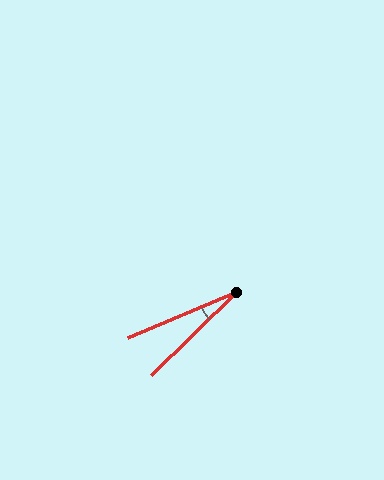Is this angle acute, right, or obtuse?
It is acute.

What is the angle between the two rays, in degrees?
Approximately 21 degrees.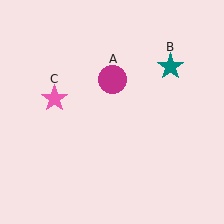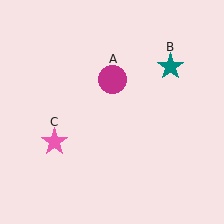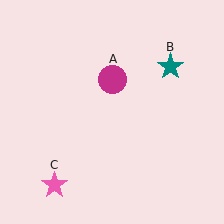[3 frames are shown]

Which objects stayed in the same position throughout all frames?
Magenta circle (object A) and teal star (object B) remained stationary.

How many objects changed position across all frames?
1 object changed position: pink star (object C).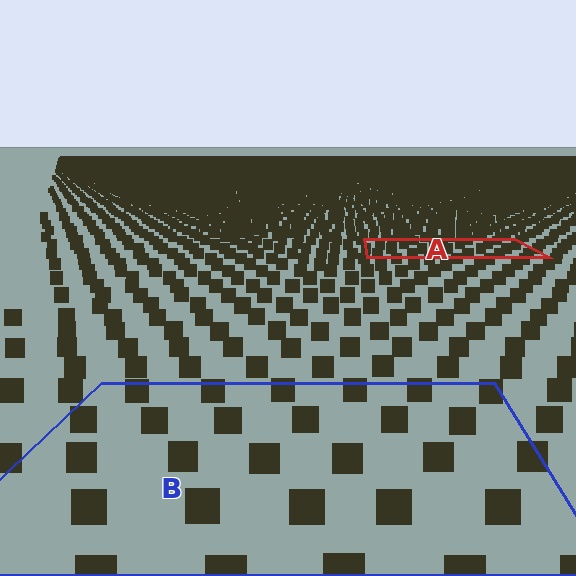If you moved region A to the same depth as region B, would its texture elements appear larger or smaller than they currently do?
They would appear larger. At a closer depth, the same texture elements are projected at a bigger on-screen size.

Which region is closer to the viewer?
Region B is closer. The texture elements there are larger and more spread out.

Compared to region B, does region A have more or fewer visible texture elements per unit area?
Region A has more texture elements per unit area — they are packed more densely because it is farther away.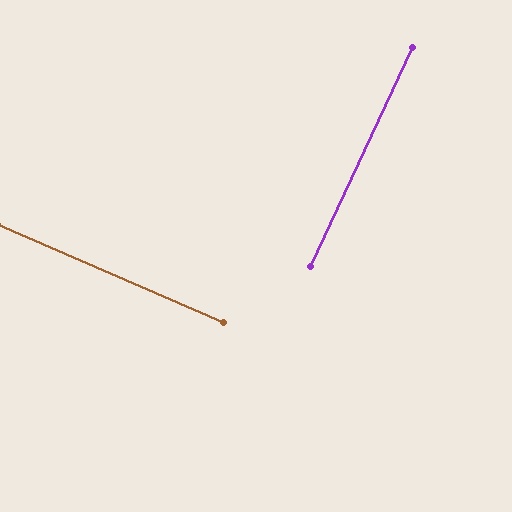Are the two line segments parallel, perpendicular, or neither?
Perpendicular — they meet at approximately 88°.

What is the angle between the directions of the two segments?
Approximately 88 degrees.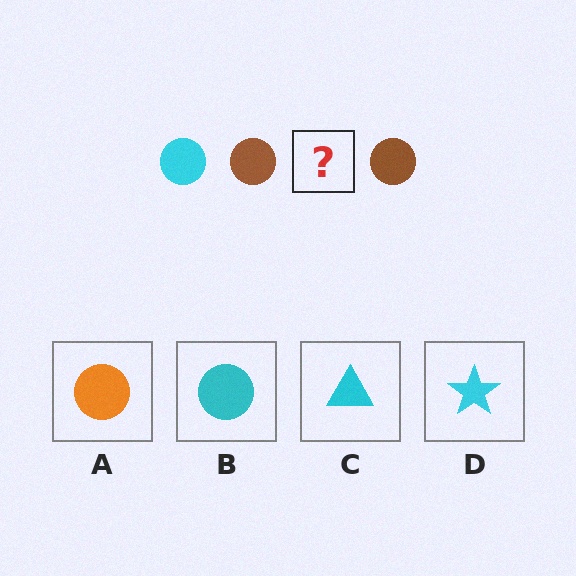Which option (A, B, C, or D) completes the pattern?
B.